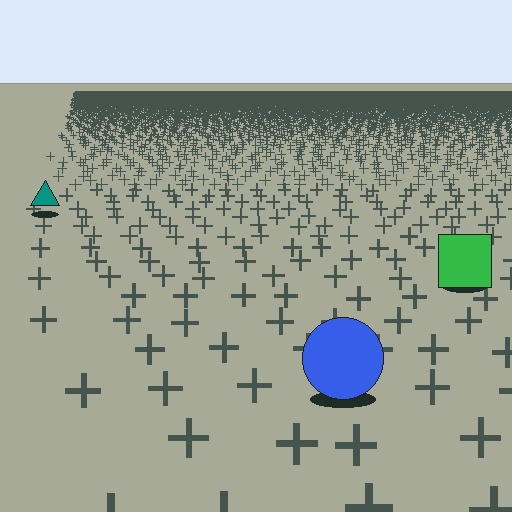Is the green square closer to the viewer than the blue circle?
No. The blue circle is closer — you can tell from the texture gradient: the ground texture is coarser near it.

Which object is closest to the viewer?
The blue circle is closest. The texture marks near it are larger and more spread out.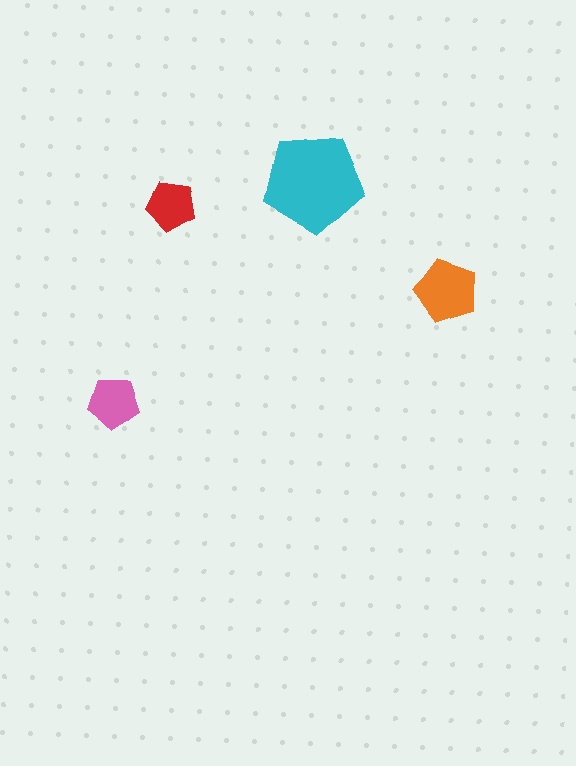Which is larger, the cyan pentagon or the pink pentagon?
The cyan one.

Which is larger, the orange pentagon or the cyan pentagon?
The cyan one.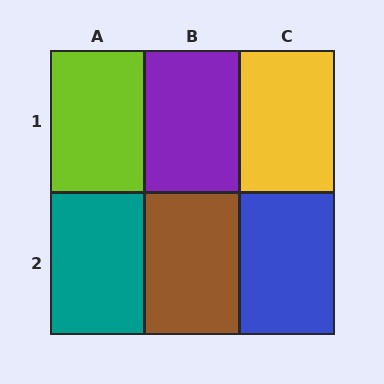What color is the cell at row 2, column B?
Brown.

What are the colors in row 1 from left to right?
Lime, purple, yellow.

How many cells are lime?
1 cell is lime.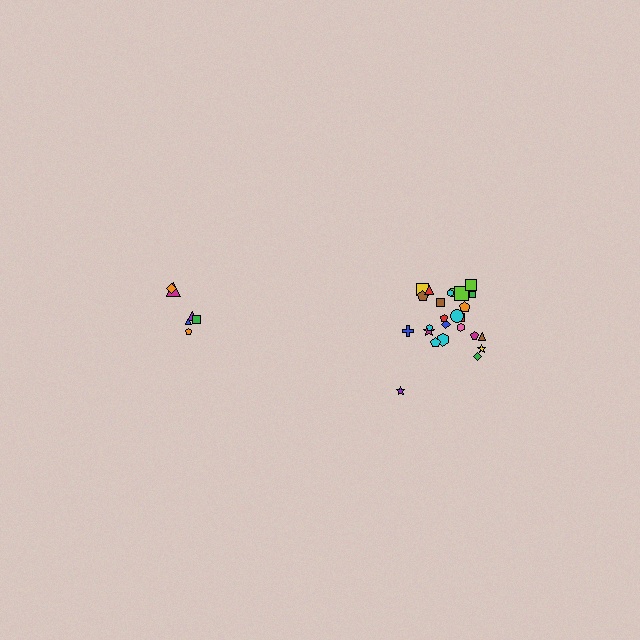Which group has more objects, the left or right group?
The right group.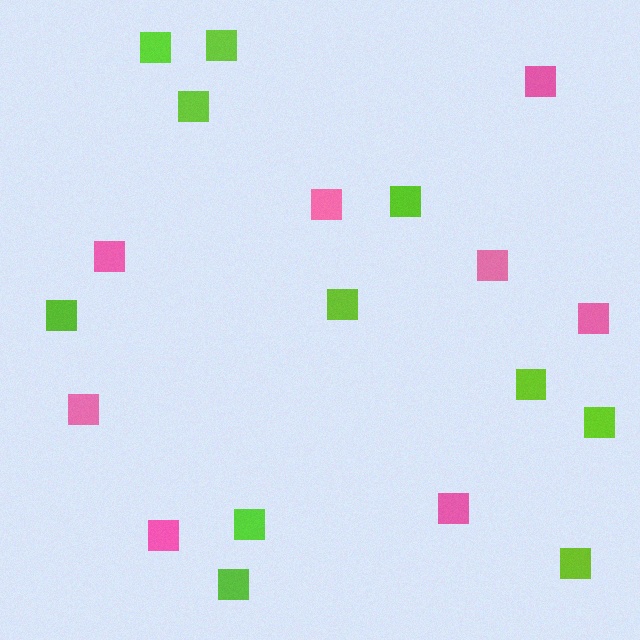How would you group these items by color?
There are 2 groups: one group of pink squares (8) and one group of lime squares (11).